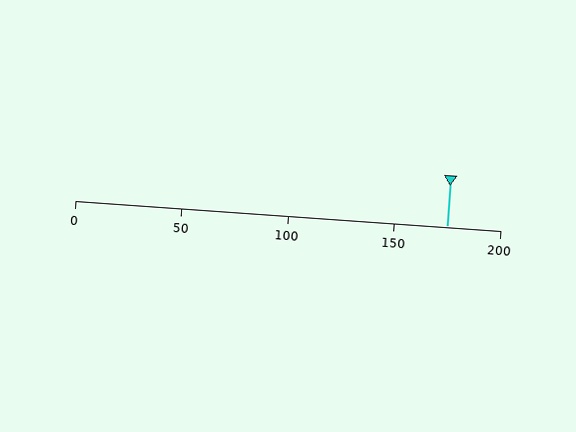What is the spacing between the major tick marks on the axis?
The major ticks are spaced 50 apart.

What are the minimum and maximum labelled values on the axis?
The axis runs from 0 to 200.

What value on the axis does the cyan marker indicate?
The marker indicates approximately 175.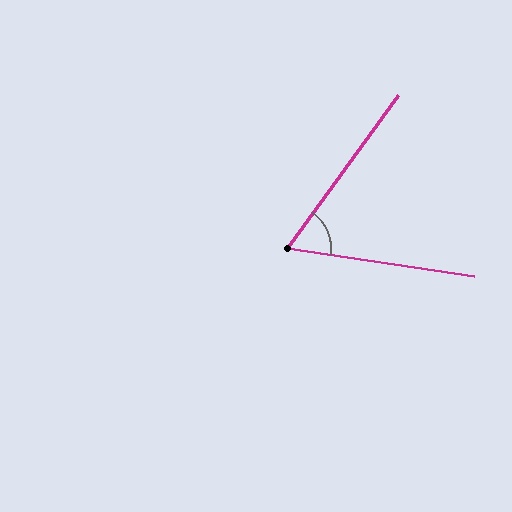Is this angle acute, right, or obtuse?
It is acute.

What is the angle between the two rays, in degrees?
Approximately 62 degrees.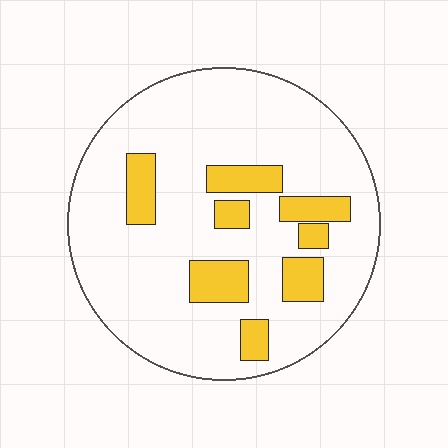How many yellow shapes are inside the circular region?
8.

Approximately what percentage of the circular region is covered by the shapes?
Approximately 20%.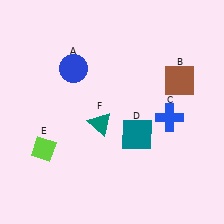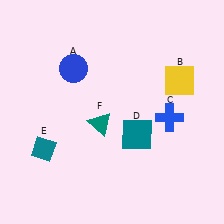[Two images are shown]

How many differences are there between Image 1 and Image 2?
There are 2 differences between the two images.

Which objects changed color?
B changed from brown to yellow. E changed from lime to teal.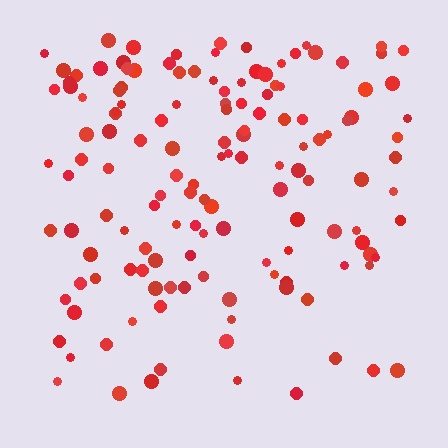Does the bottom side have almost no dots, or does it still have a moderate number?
Still a moderate number, just noticeably fewer than the top.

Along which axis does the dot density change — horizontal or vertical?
Vertical.